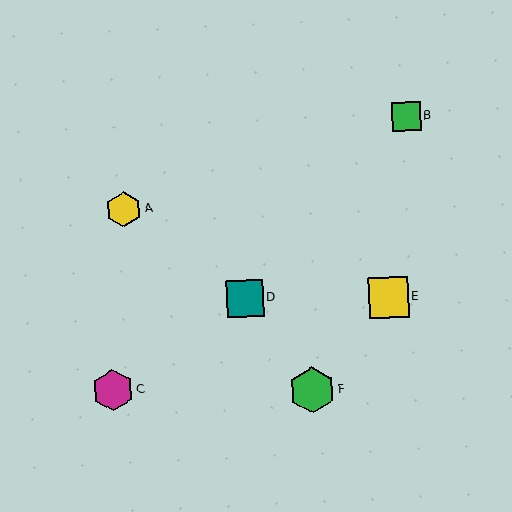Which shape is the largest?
The green hexagon (labeled F) is the largest.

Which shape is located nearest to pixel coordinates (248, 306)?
The teal square (labeled D) at (245, 299) is nearest to that location.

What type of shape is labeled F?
Shape F is a green hexagon.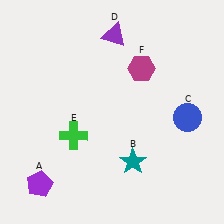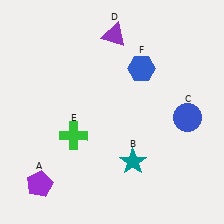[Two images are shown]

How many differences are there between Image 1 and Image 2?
There is 1 difference between the two images.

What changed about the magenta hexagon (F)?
In Image 1, F is magenta. In Image 2, it changed to blue.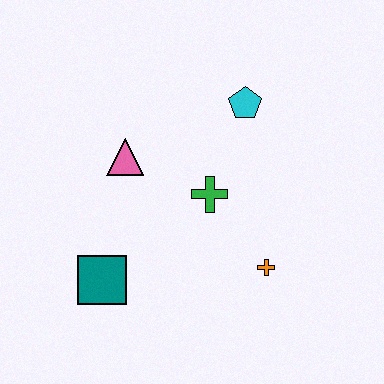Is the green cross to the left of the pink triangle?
No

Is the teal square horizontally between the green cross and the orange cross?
No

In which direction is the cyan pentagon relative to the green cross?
The cyan pentagon is above the green cross.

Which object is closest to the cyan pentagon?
The green cross is closest to the cyan pentagon.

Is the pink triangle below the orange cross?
No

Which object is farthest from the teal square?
The cyan pentagon is farthest from the teal square.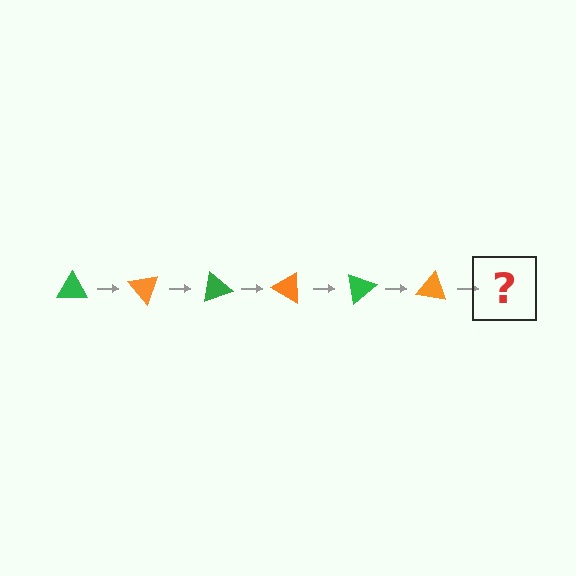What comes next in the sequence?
The next element should be a green triangle, rotated 300 degrees from the start.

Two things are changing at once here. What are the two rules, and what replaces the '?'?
The two rules are that it rotates 50 degrees each step and the color cycles through green and orange. The '?' should be a green triangle, rotated 300 degrees from the start.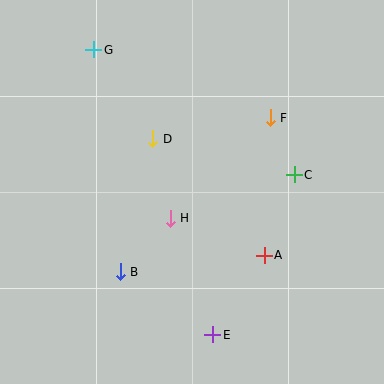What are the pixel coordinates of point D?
Point D is at (153, 139).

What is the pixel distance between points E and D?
The distance between E and D is 205 pixels.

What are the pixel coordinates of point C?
Point C is at (294, 175).